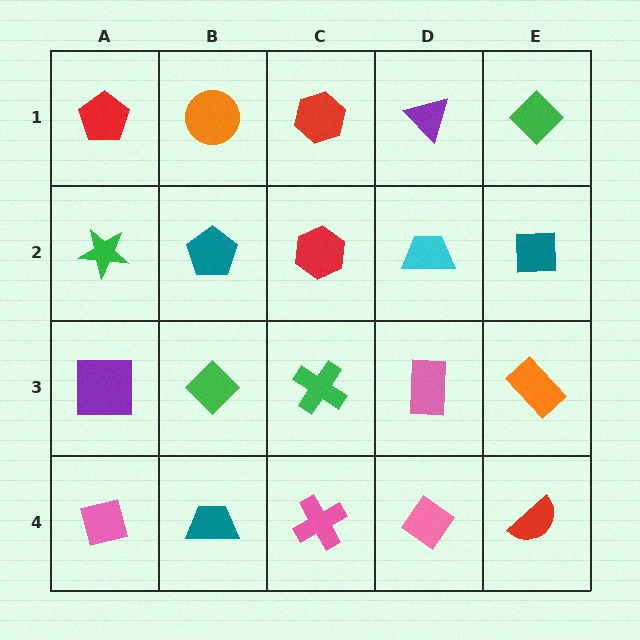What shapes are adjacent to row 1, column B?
A teal pentagon (row 2, column B), a red pentagon (row 1, column A), a red hexagon (row 1, column C).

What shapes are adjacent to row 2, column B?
An orange circle (row 1, column B), a green diamond (row 3, column B), a green star (row 2, column A), a red hexagon (row 2, column C).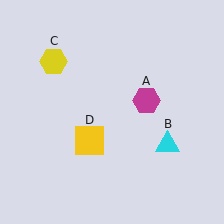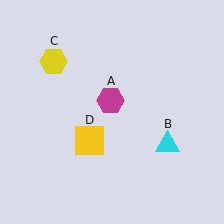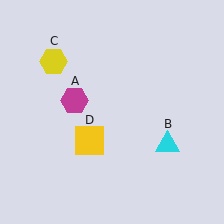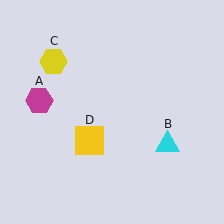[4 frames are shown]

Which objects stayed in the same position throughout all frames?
Cyan triangle (object B) and yellow hexagon (object C) and yellow square (object D) remained stationary.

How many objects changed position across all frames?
1 object changed position: magenta hexagon (object A).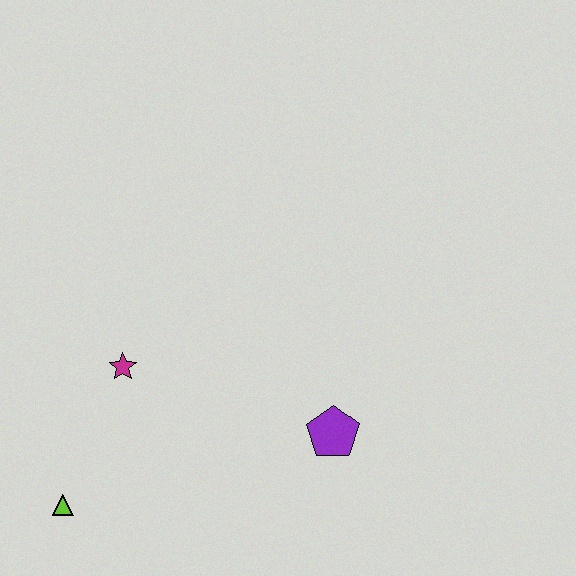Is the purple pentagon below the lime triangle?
No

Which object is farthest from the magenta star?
The purple pentagon is farthest from the magenta star.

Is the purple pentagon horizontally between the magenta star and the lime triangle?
No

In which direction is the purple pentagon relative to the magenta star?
The purple pentagon is to the right of the magenta star.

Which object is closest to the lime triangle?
The magenta star is closest to the lime triangle.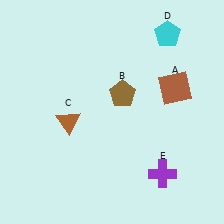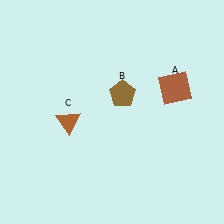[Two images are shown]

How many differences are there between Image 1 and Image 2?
There are 2 differences between the two images.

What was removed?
The purple cross (E), the cyan pentagon (D) were removed in Image 2.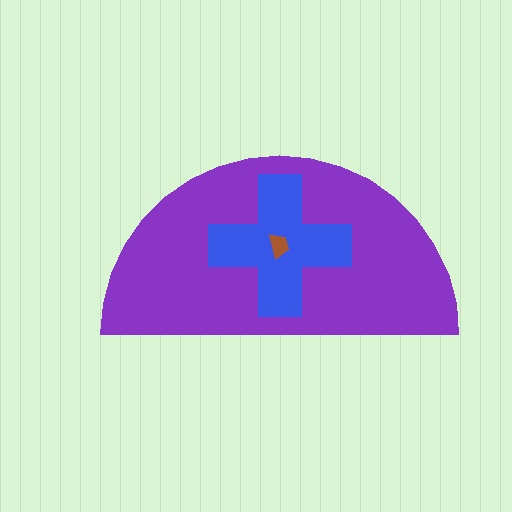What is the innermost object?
The brown trapezoid.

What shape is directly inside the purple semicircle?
The blue cross.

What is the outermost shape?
The purple semicircle.